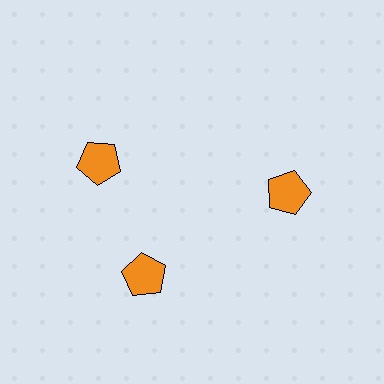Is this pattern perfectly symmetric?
No. The 3 orange pentagons are arranged in a ring, but one element near the 11 o'clock position is rotated out of alignment along the ring, breaking the 3-fold rotational symmetry.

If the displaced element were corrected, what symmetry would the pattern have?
It would have 3-fold rotational symmetry — the pattern would map onto itself every 120 degrees.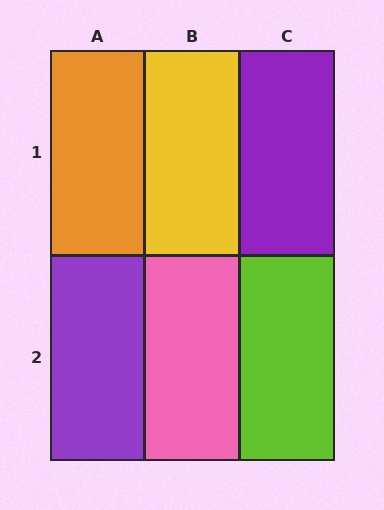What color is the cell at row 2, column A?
Purple.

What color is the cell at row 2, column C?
Lime.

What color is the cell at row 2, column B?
Pink.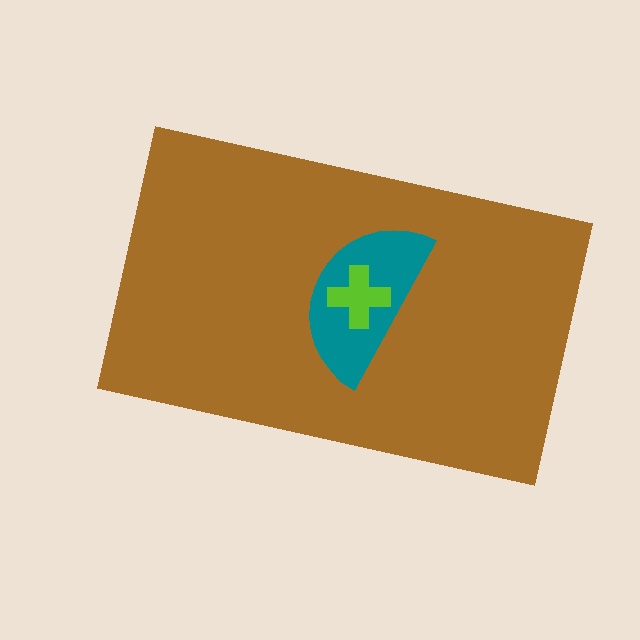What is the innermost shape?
The lime cross.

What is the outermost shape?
The brown rectangle.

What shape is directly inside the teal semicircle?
The lime cross.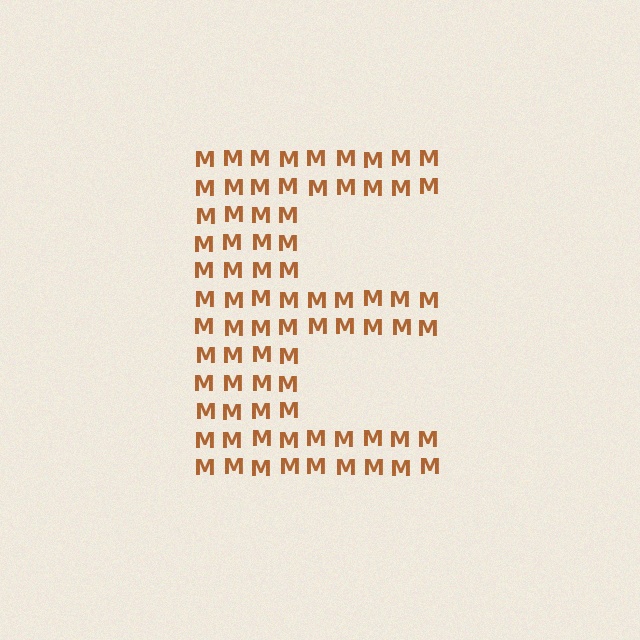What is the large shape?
The large shape is the letter E.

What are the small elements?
The small elements are letter M's.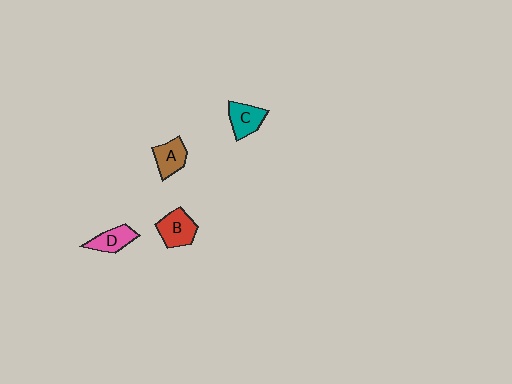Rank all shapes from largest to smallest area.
From largest to smallest: B (red), C (teal), A (brown), D (pink).